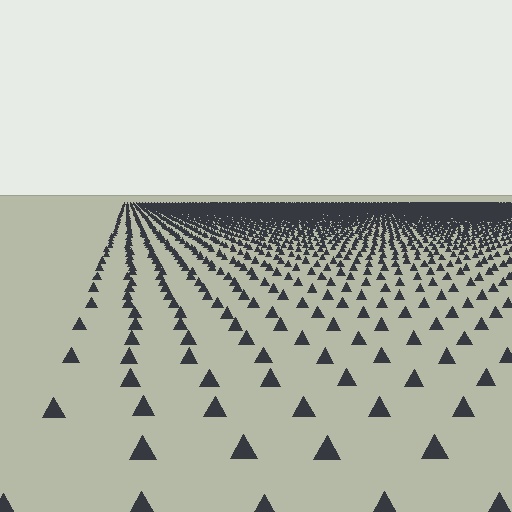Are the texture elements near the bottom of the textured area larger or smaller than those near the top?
Larger. Near the bottom, elements are closer to the viewer and appear at a bigger on-screen size.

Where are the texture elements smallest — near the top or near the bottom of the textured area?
Near the top.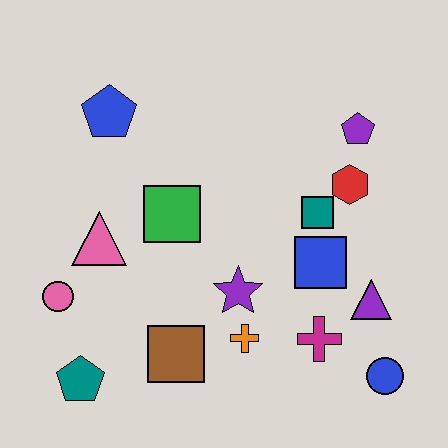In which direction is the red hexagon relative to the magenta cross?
The red hexagon is above the magenta cross.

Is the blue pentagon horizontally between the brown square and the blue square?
No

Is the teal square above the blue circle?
Yes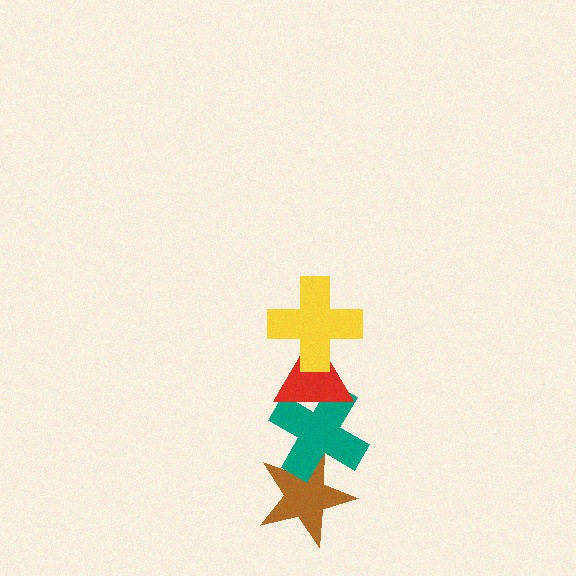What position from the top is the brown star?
The brown star is 4th from the top.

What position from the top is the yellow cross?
The yellow cross is 1st from the top.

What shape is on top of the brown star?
The teal cross is on top of the brown star.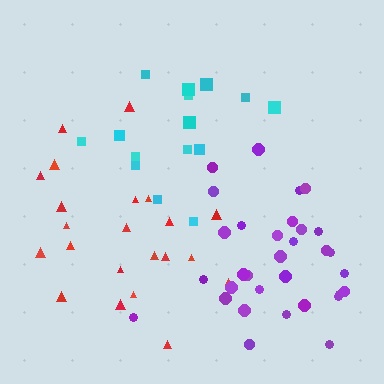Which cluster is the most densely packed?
Purple.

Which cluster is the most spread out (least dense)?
Red.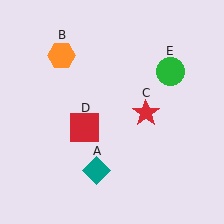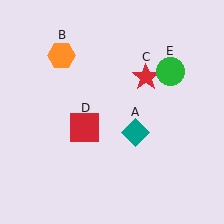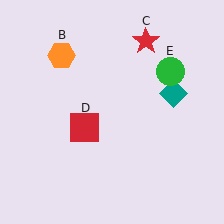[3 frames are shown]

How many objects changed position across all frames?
2 objects changed position: teal diamond (object A), red star (object C).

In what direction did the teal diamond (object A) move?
The teal diamond (object A) moved up and to the right.